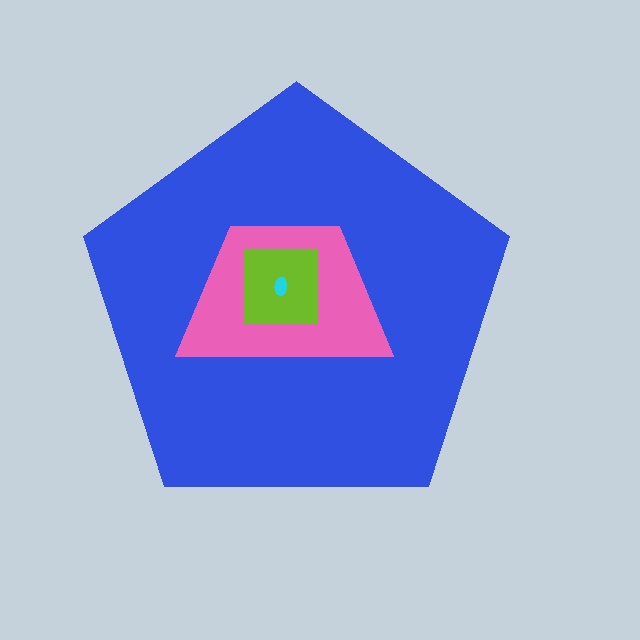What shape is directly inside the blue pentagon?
The pink trapezoid.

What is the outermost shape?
The blue pentagon.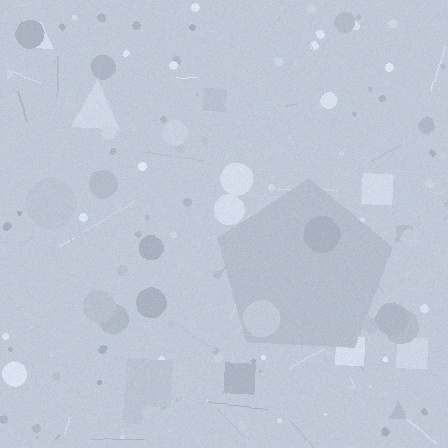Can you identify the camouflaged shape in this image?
The camouflaged shape is a pentagon.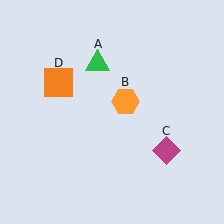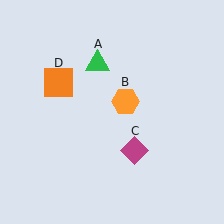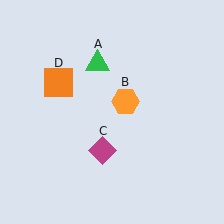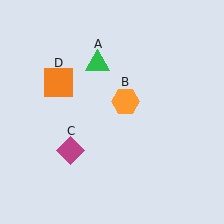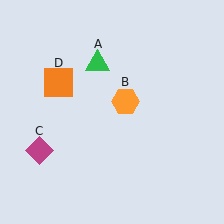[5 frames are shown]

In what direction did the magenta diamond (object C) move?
The magenta diamond (object C) moved left.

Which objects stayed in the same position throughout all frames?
Green triangle (object A) and orange hexagon (object B) and orange square (object D) remained stationary.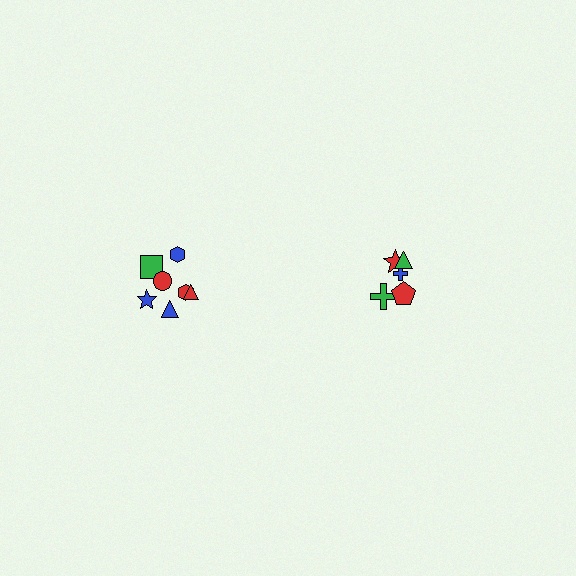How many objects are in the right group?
There are 5 objects.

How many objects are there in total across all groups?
There are 12 objects.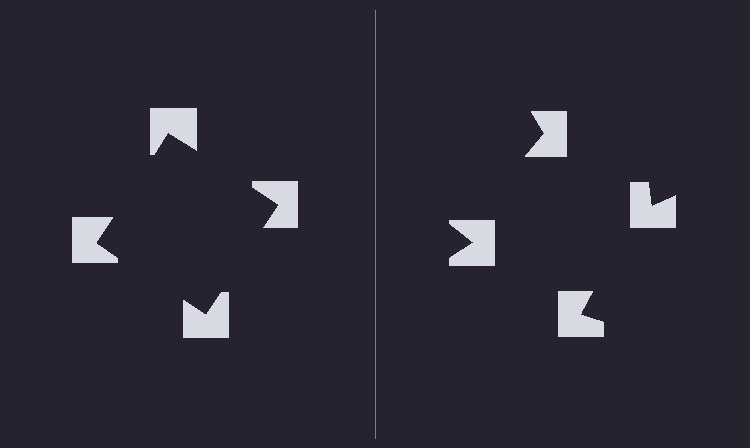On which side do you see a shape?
An illusory square appears on the left side. On the right side the wedge cuts are rotated, so no coherent shape forms.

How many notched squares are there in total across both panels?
8 — 4 on each side.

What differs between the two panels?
The notched squares are positioned identically on both sides; only the wedge orientations differ. On the left they align to a square; on the right they are misaligned.